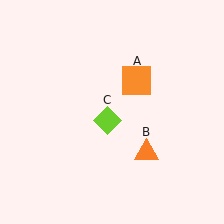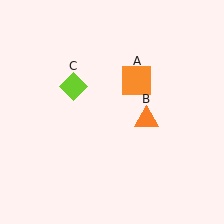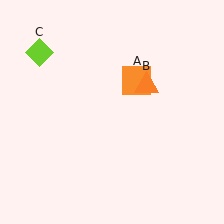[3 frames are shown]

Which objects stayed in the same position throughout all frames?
Orange square (object A) remained stationary.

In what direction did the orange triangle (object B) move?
The orange triangle (object B) moved up.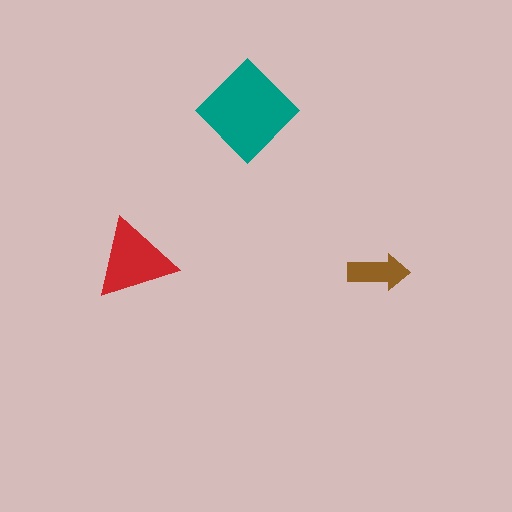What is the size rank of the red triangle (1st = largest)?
2nd.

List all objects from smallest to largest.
The brown arrow, the red triangle, the teal diamond.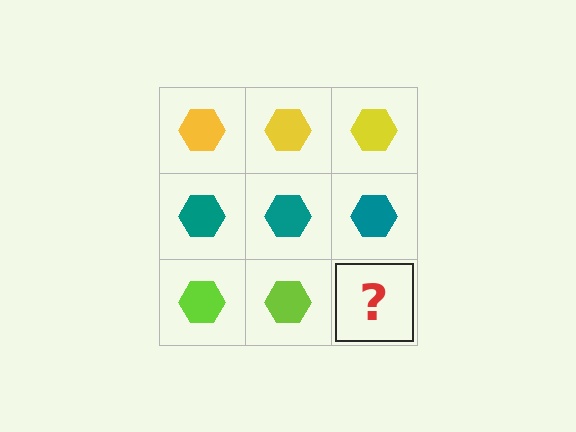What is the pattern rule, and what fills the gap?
The rule is that each row has a consistent color. The gap should be filled with a lime hexagon.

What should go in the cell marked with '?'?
The missing cell should contain a lime hexagon.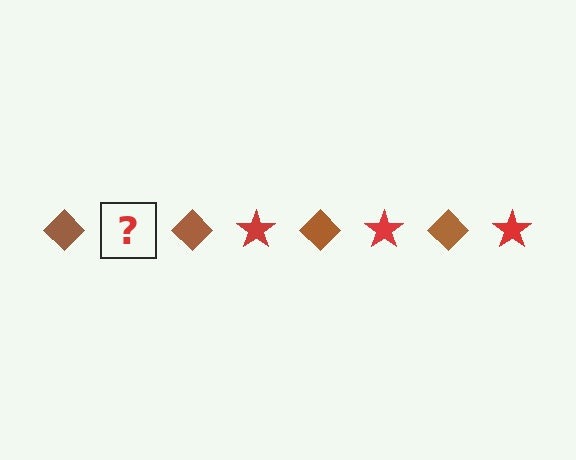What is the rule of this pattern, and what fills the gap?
The rule is that the pattern alternates between brown diamond and red star. The gap should be filled with a red star.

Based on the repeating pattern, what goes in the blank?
The blank should be a red star.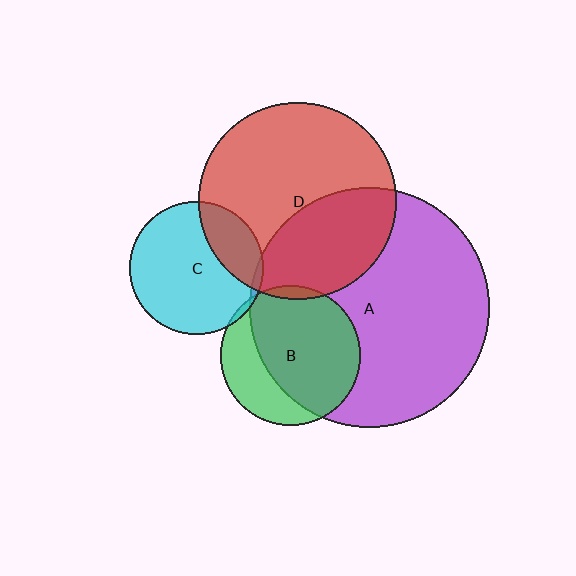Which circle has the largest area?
Circle A (purple).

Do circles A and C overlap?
Yes.